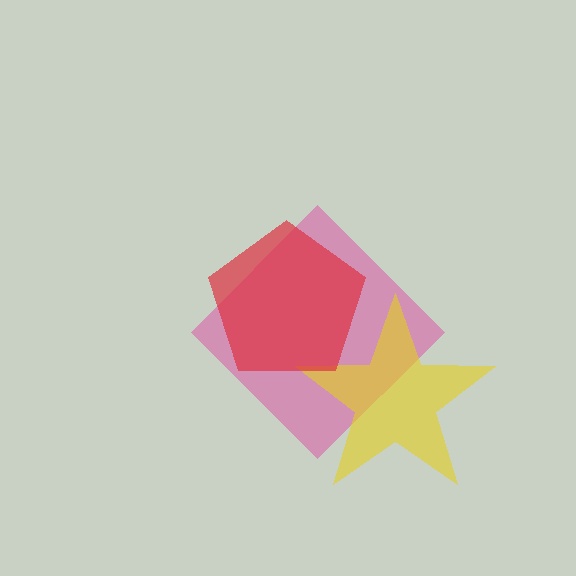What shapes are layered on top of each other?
The layered shapes are: a pink diamond, a yellow star, a red pentagon.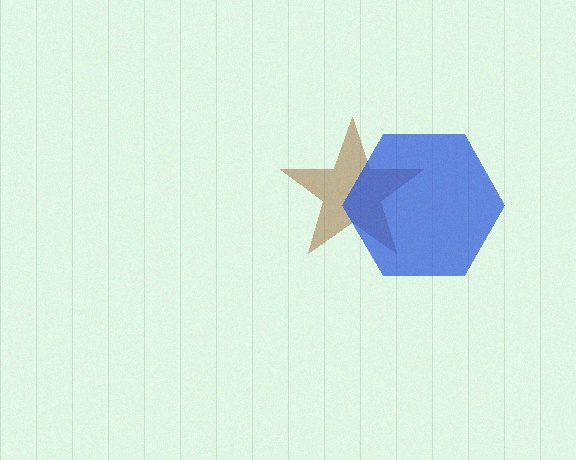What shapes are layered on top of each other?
The layered shapes are: a brown star, a blue hexagon.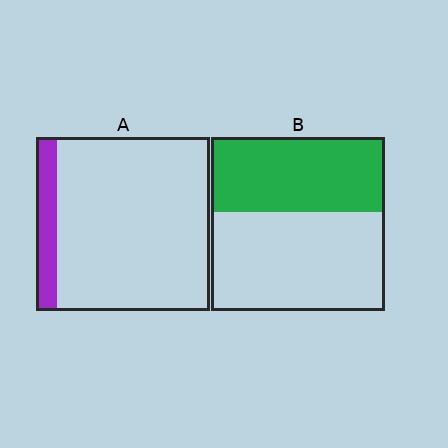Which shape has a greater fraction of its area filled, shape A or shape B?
Shape B.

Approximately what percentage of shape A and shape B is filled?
A is approximately 10% and B is approximately 45%.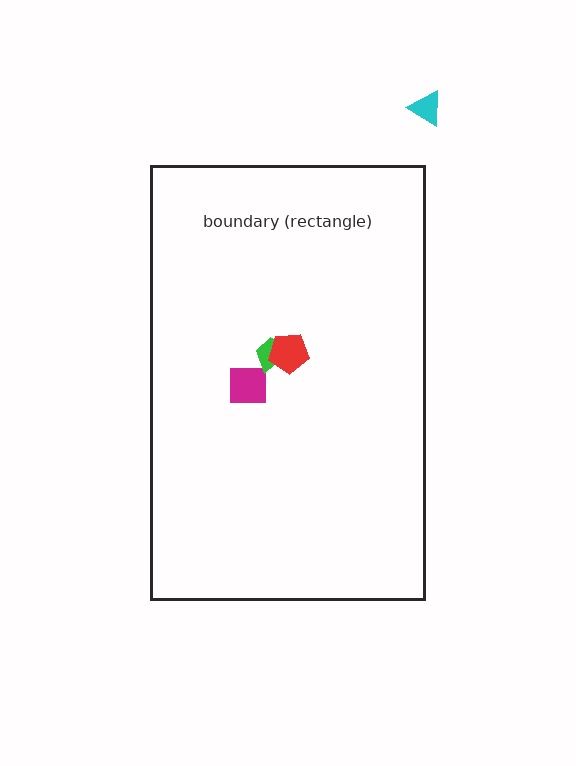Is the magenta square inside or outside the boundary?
Inside.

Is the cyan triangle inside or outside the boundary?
Outside.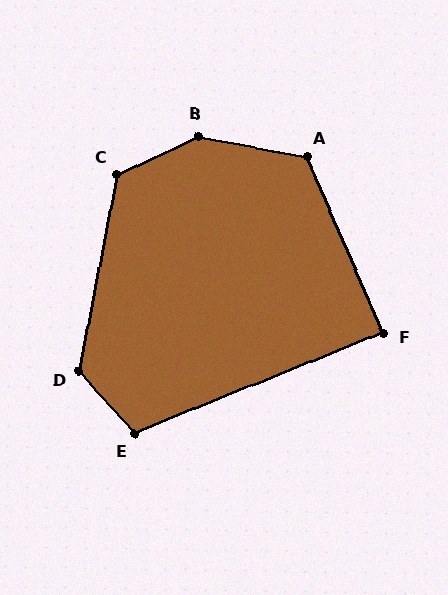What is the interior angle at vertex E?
Approximately 110 degrees (obtuse).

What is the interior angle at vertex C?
Approximately 126 degrees (obtuse).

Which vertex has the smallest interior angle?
F, at approximately 89 degrees.